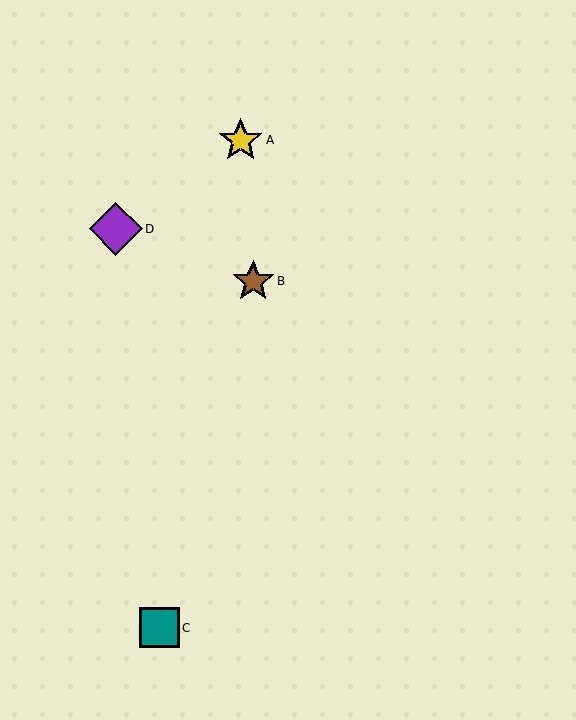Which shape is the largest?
The purple diamond (labeled D) is the largest.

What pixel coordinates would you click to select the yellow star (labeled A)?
Click at (241, 140) to select the yellow star A.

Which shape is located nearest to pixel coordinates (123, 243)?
The purple diamond (labeled D) at (116, 229) is nearest to that location.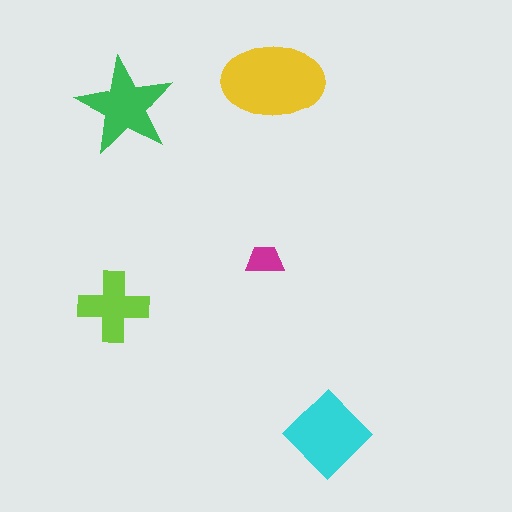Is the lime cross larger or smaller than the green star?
Smaller.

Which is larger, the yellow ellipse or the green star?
The yellow ellipse.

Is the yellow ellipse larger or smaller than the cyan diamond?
Larger.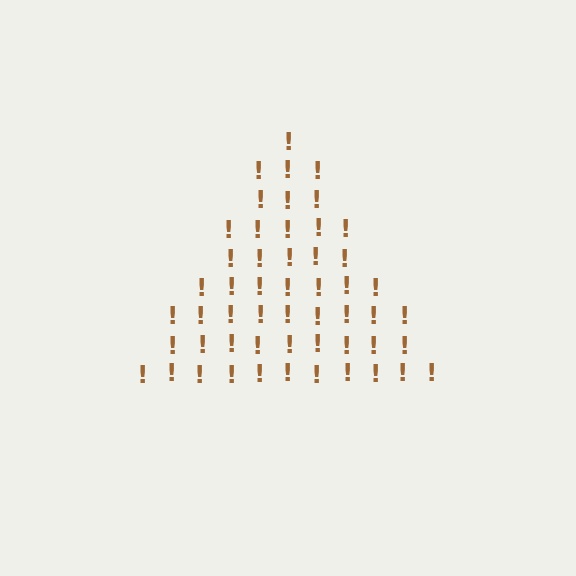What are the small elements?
The small elements are exclamation marks.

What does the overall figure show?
The overall figure shows a triangle.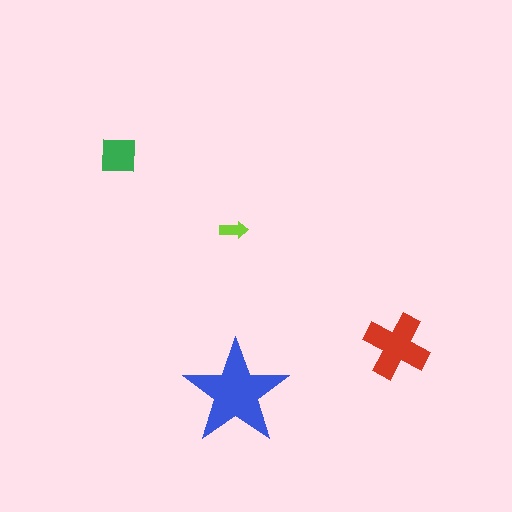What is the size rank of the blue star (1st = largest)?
1st.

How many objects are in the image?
There are 4 objects in the image.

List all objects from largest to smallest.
The blue star, the red cross, the green square, the lime arrow.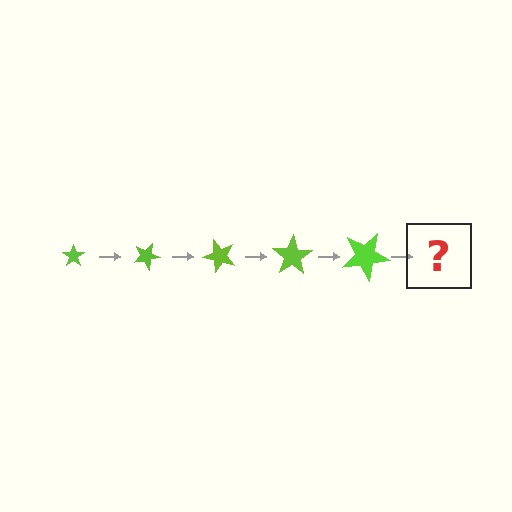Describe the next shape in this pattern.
It should be a star, larger than the previous one and rotated 125 degrees from the start.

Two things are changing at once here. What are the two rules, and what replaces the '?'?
The two rules are that the star grows larger each step and it rotates 25 degrees each step. The '?' should be a star, larger than the previous one and rotated 125 degrees from the start.